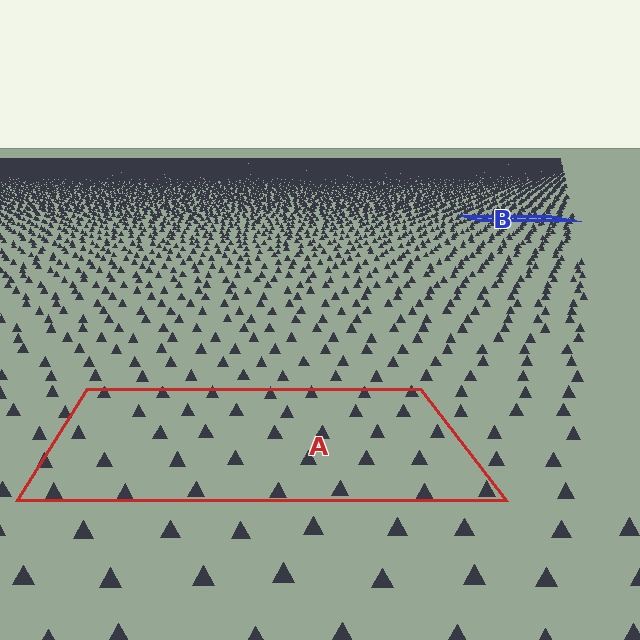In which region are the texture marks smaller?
The texture marks are smaller in region B, because it is farther away.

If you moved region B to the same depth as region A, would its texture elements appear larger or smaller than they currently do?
They would appear larger. At a closer depth, the same texture elements are projected at a bigger on-screen size.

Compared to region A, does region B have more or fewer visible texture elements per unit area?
Region B has more texture elements per unit area — they are packed more densely because it is farther away.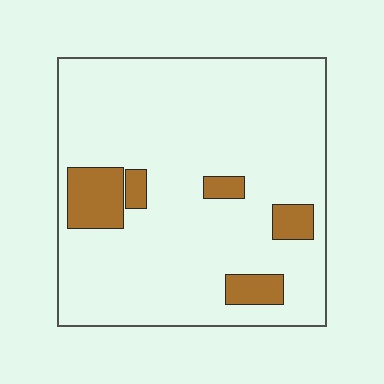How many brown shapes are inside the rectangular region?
5.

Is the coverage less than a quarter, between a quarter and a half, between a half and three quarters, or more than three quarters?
Less than a quarter.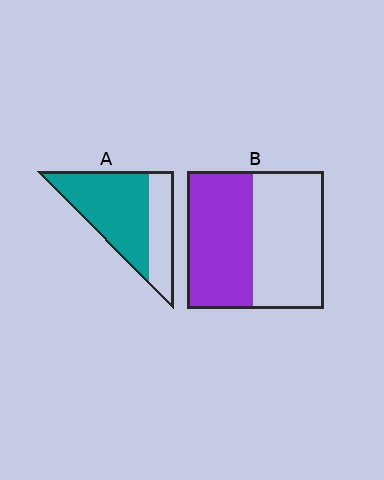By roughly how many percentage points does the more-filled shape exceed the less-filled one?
By roughly 20 percentage points (A over B).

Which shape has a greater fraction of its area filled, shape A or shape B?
Shape A.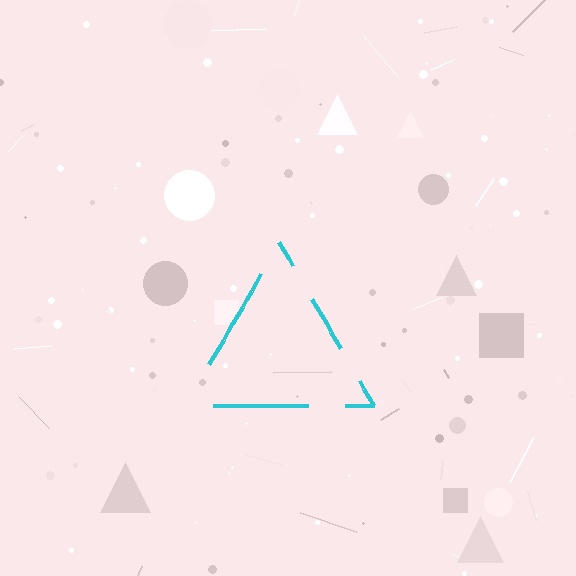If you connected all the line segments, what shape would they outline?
They would outline a triangle.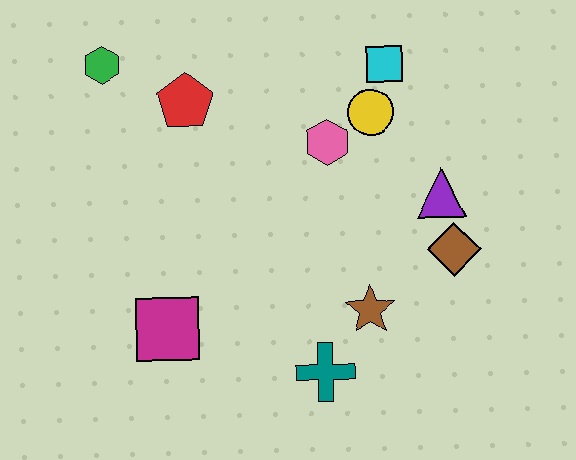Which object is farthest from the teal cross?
The green hexagon is farthest from the teal cross.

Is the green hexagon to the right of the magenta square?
No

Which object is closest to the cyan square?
The yellow circle is closest to the cyan square.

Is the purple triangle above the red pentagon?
No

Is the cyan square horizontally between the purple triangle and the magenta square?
Yes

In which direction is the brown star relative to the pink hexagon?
The brown star is below the pink hexagon.